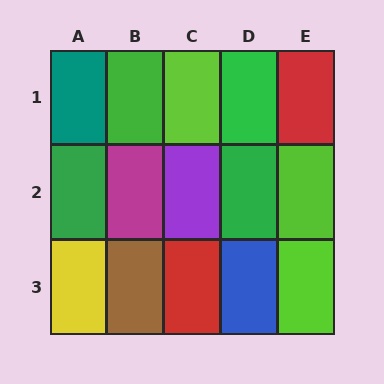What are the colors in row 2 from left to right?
Green, magenta, purple, green, lime.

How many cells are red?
2 cells are red.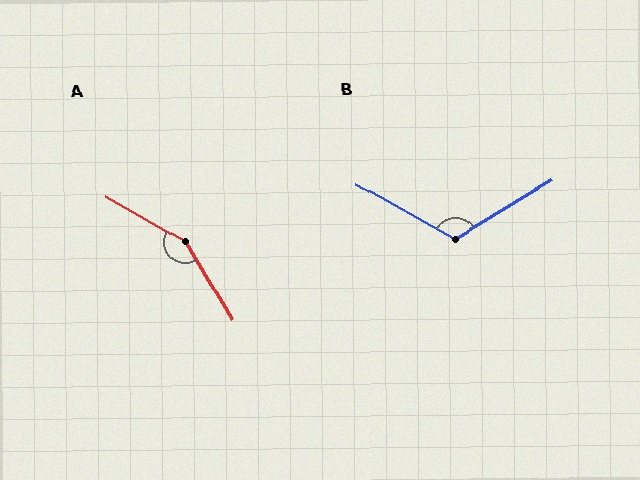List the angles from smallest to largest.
B (120°), A (151°).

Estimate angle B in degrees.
Approximately 120 degrees.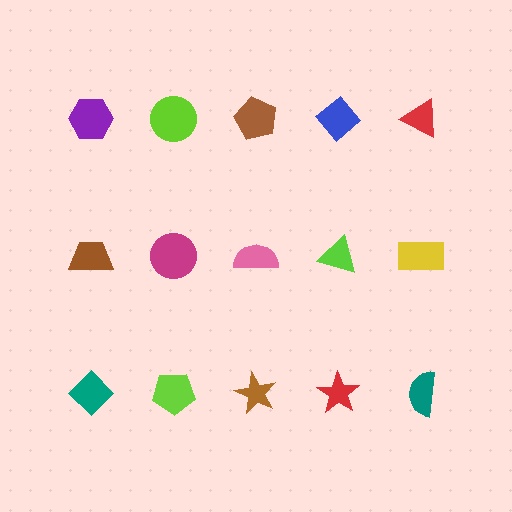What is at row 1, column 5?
A red triangle.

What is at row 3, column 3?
A brown star.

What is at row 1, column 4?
A blue diamond.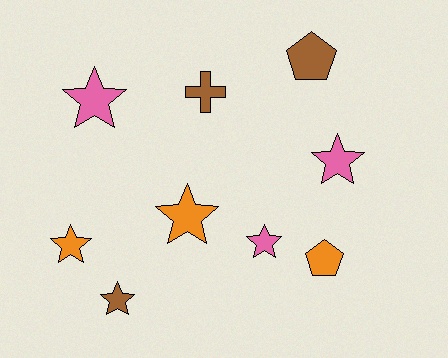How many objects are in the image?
There are 9 objects.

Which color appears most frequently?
Pink, with 3 objects.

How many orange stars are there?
There are 2 orange stars.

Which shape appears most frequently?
Star, with 6 objects.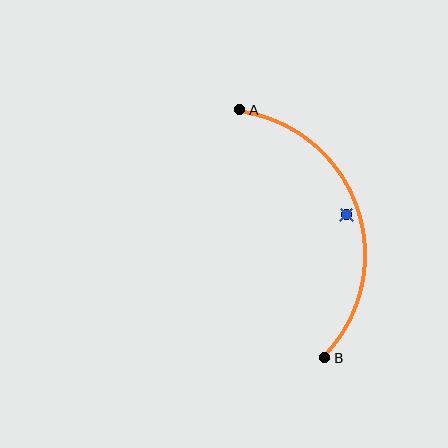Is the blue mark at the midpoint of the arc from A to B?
No — the blue mark does not lie on the arc at all. It sits slightly inside the curve.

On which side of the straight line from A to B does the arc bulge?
The arc bulges to the right of the straight line connecting A and B.